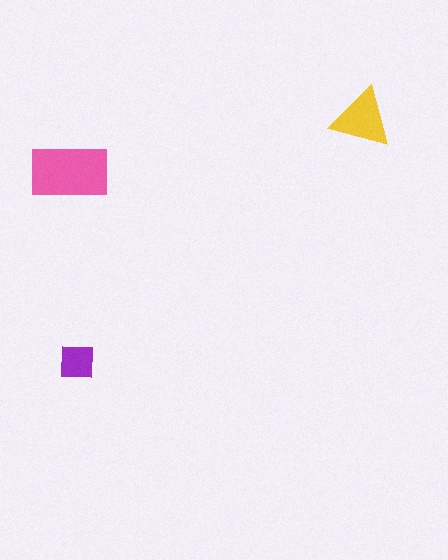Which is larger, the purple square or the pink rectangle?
The pink rectangle.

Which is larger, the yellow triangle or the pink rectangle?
The pink rectangle.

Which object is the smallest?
The purple square.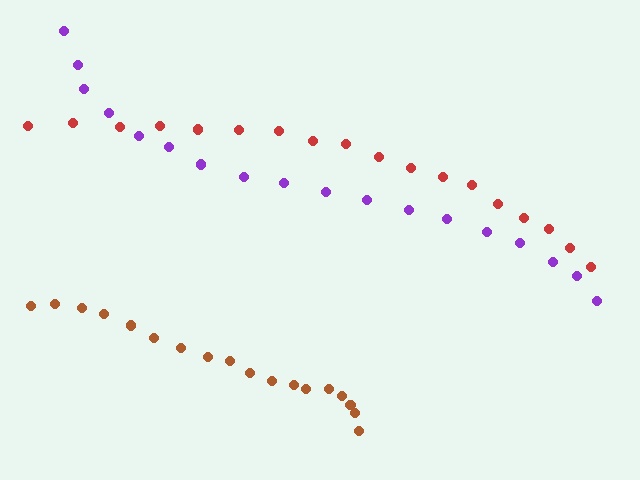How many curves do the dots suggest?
There are 3 distinct paths.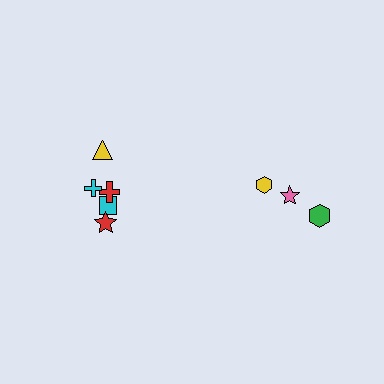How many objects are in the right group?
There are 3 objects.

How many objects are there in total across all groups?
There are 8 objects.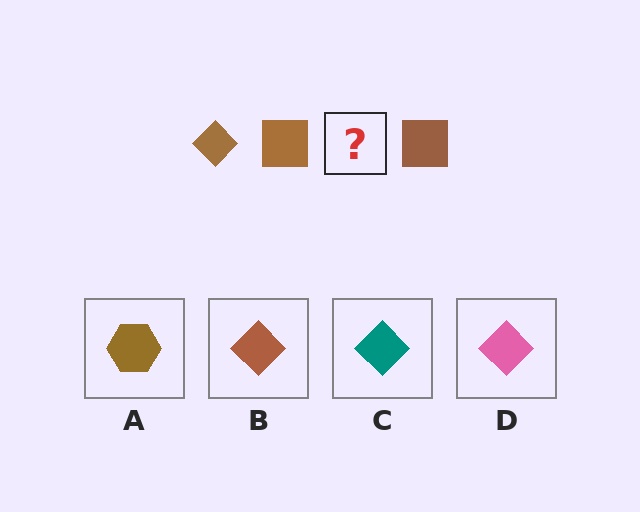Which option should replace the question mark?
Option B.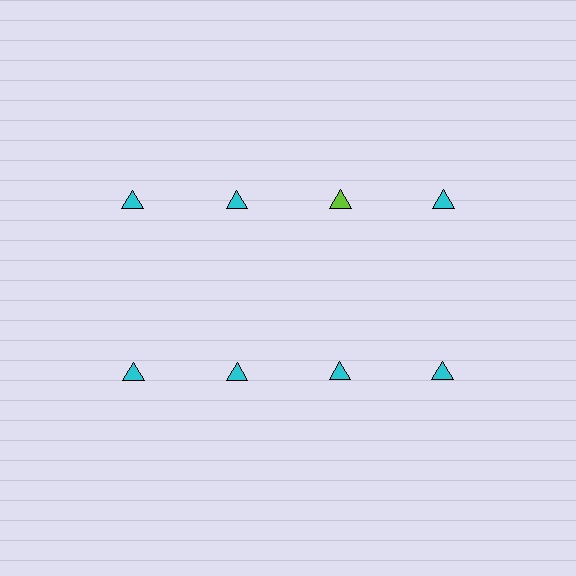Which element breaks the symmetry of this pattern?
The lime triangle in the top row, center column breaks the symmetry. All other shapes are cyan triangles.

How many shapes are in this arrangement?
There are 8 shapes arranged in a grid pattern.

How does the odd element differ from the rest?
It has a different color: lime instead of cyan.